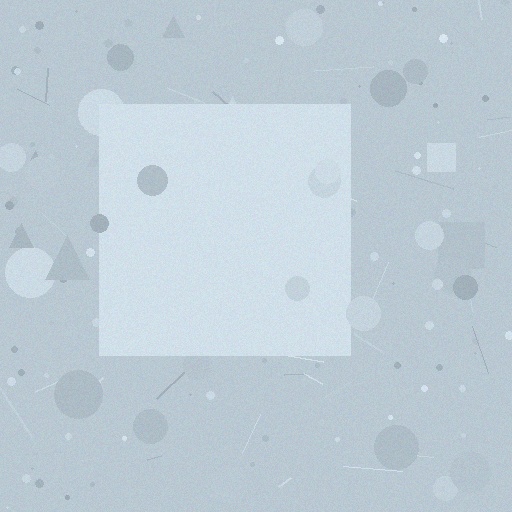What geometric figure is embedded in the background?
A square is embedded in the background.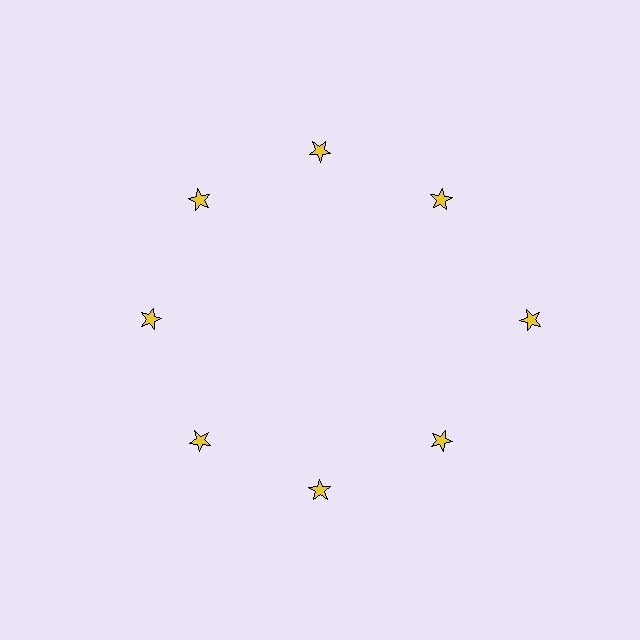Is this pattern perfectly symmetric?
No. The 8 yellow stars are arranged in a ring, but one element near the 3 o'clock position is pushed outward from the center, breaking the 8-fold rotational symmetry.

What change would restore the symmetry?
The symmetry would be restored by moving it inward, back onto the ring so that all 8 stars sit at equal angles and equal distance from the center.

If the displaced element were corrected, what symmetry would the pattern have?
It would have 8-fold rotational symmetry — the pattern would map onto itself every 45 degrees.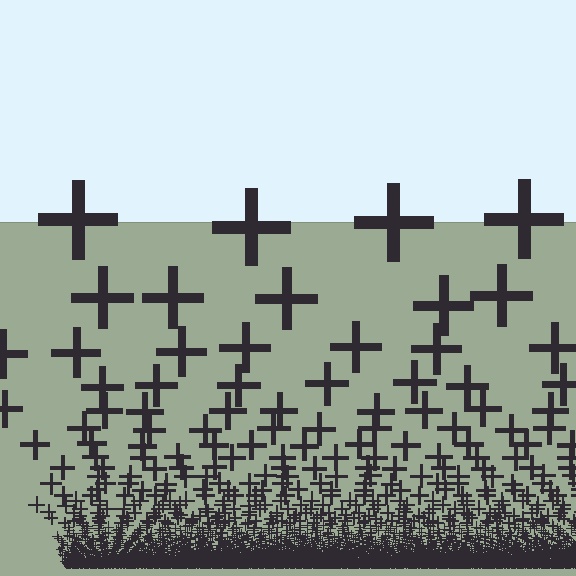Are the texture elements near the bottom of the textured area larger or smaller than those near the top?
Smaller. The gradient is inverted — elements near the bottom are smaller and denser.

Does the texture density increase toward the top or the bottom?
Density increases toward the bottom.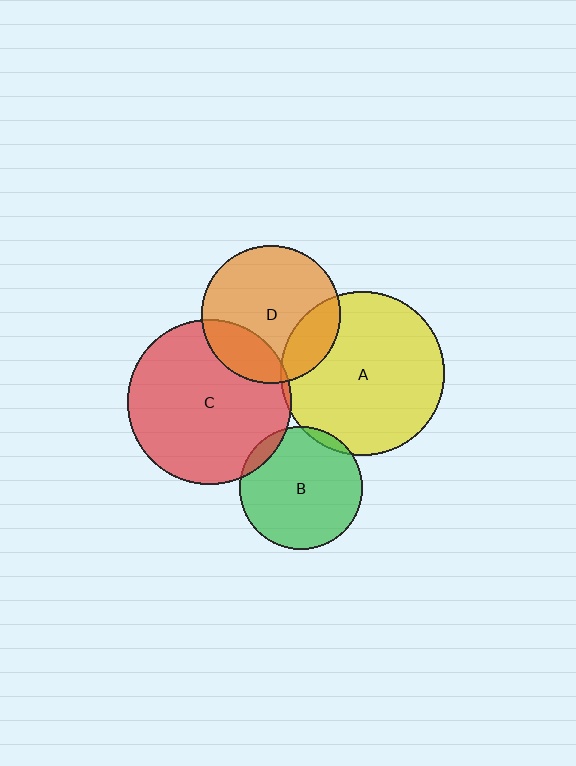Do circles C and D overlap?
Yes.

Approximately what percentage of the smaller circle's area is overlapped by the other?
Approximately 20%.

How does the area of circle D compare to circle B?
Approximately 1.3 times.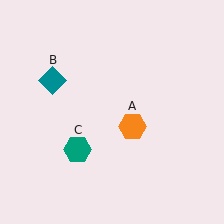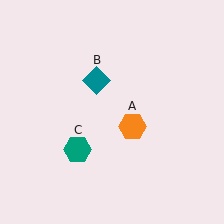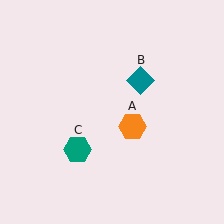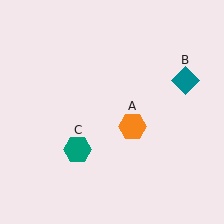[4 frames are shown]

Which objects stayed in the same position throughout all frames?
Orange hexagon (object A) and teal hexagon (object C) remained stationary.